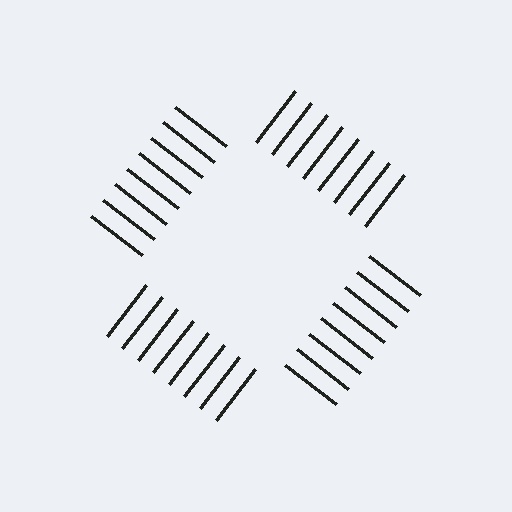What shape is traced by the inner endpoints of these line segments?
An illusory square — the line segments terminate on its edges but no continuous stroke is drawn.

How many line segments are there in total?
32 — 8 along each of the 4 edges.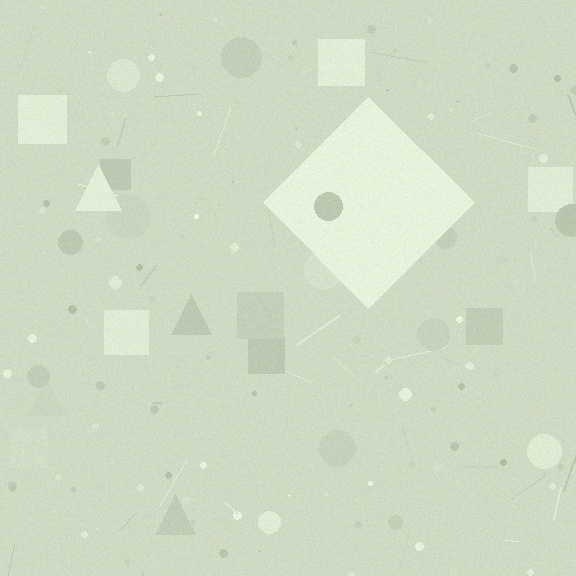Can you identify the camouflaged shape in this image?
The camouflaged shape is a diamond.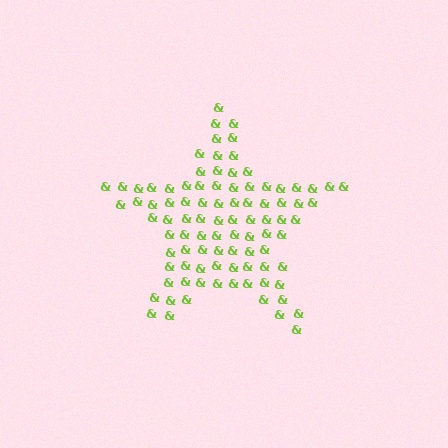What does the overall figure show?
The overall figure shows a star.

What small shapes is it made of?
It is made of small ampersands.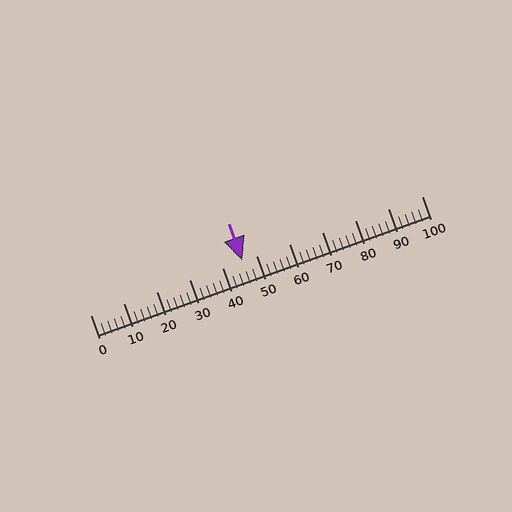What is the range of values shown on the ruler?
The ruler shows values from 0 to 100.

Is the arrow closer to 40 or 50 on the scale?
The arrow is closer to 50.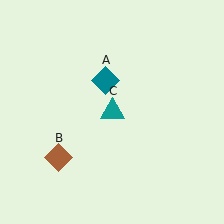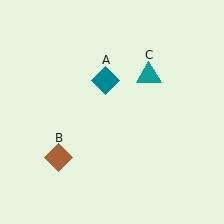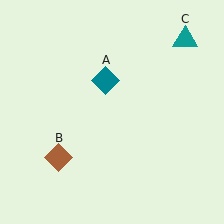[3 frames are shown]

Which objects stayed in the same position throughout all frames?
Teal diamond (object A) and brown diamond (object B) remained stationary.